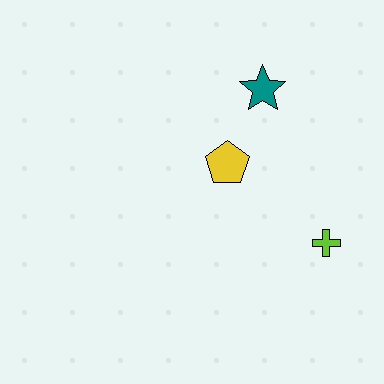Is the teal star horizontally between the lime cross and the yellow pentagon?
Yes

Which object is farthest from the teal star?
The lime cross is farthest from the teal star.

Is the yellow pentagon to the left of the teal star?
Yes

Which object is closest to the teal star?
The yellow pentagon is closest to the teal star.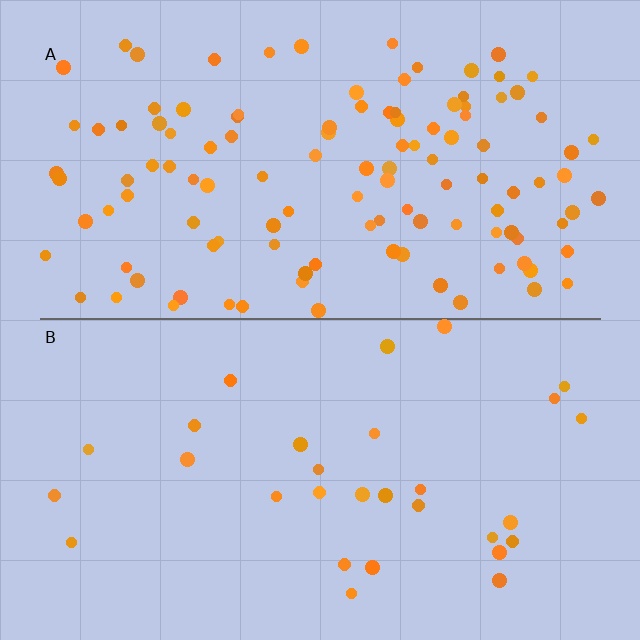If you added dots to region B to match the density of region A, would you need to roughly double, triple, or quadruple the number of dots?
Approximately quadruple.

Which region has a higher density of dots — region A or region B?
A (the top).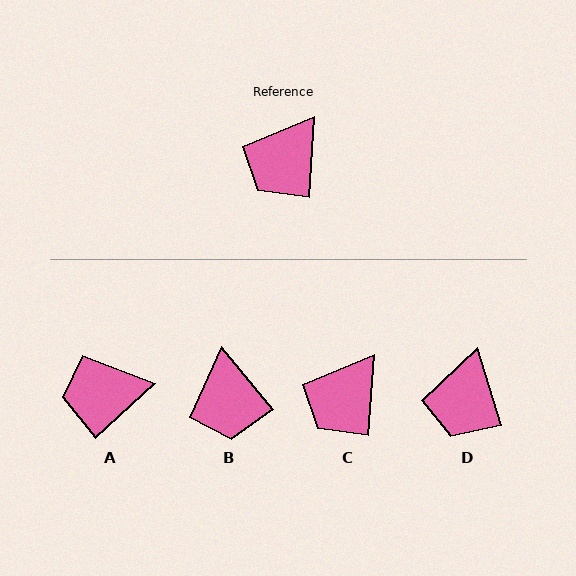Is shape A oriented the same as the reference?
No, it is off by about 44 degrees.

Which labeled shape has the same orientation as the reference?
C.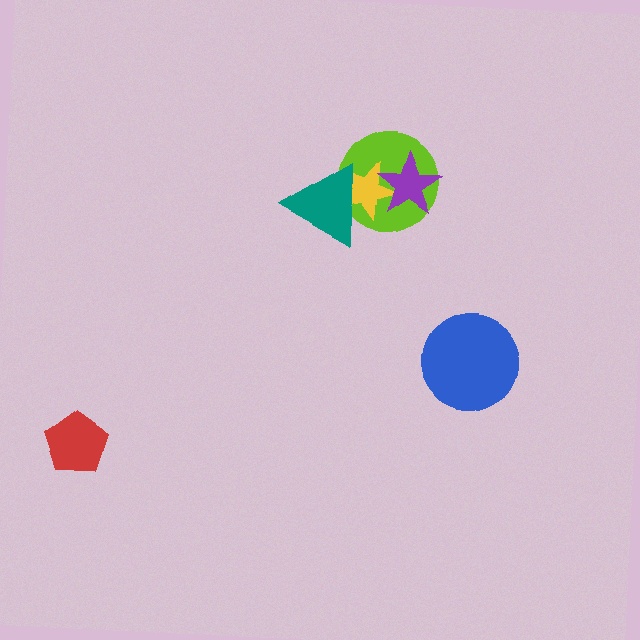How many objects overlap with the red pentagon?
0 objects overlap with the red pentagon.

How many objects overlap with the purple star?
2 objects overlap with the purple star.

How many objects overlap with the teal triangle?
2 objects overlap with the teal triangle.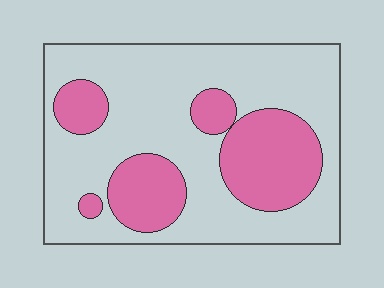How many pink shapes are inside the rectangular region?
5.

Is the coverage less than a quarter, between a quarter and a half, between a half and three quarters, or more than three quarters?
Between a quarter and a half.